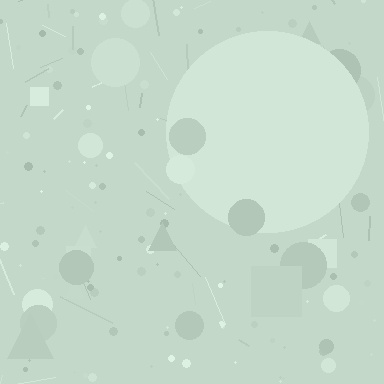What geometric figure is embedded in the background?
A circle is embedded in the background.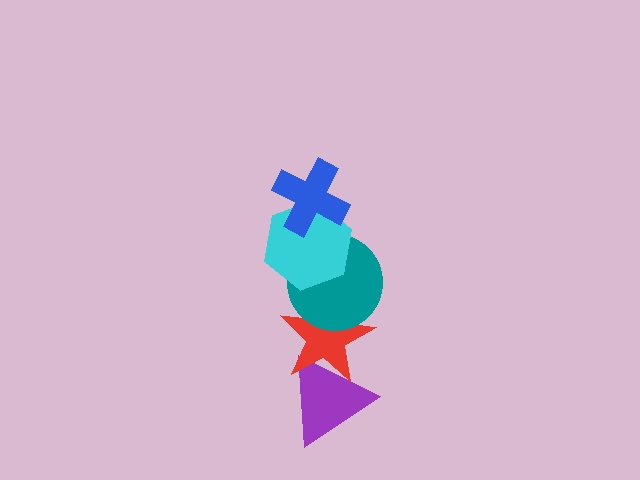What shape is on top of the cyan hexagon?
The blue cross is on top of the cyan hexagon.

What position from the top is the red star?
The red star is 4th from the top.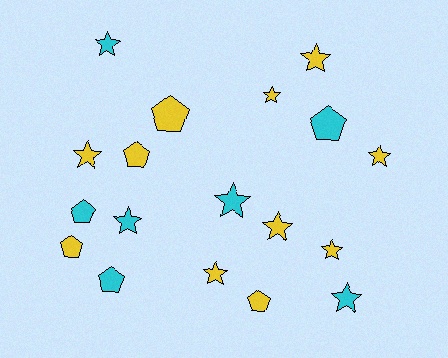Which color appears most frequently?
Yellow, with 11 objects.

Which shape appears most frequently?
Star, with 11 objects.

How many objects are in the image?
There are 18 objects.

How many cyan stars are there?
There are 4 cyan stars.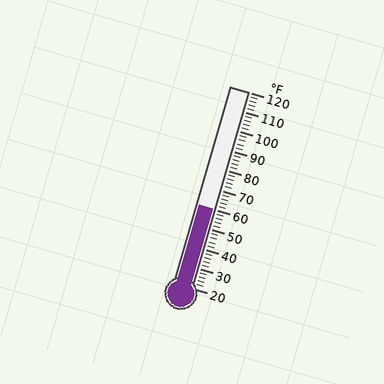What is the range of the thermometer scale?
The thermometer scale ranges from 20°F to 120°F.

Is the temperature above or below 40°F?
The temperature is above 40°F.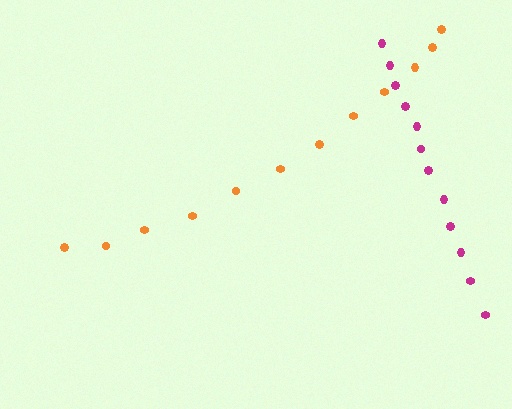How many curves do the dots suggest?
There are 2 distinct paths.